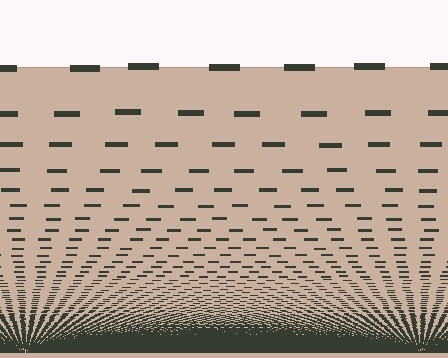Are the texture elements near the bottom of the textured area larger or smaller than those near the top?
Smaller. The gradient is inverted — elements near the bottom are smaller and denser.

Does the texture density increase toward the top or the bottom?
Density increases toward the bottom.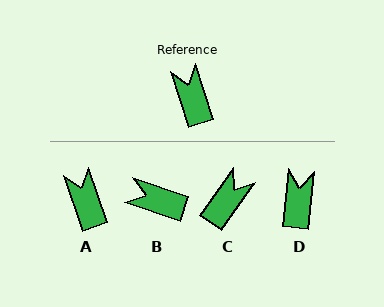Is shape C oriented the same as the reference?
No, it is off by about 53 degrees.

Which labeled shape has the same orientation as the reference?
A.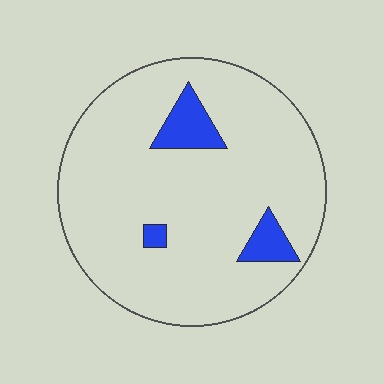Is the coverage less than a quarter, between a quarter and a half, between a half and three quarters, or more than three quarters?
Less than a quarter.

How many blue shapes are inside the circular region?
3.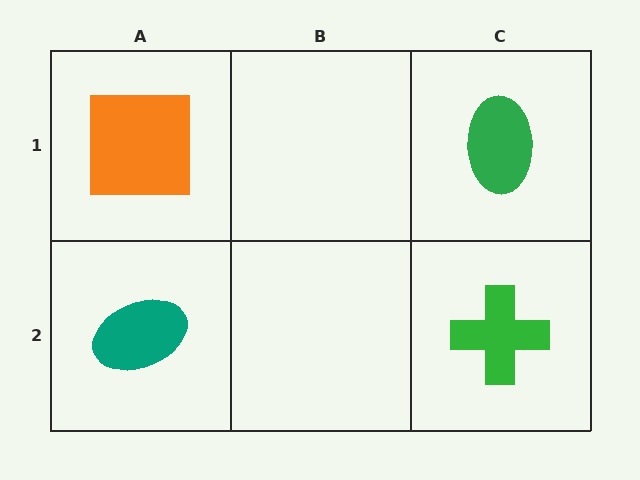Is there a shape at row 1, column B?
No, that cell is empty.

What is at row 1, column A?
An orange square.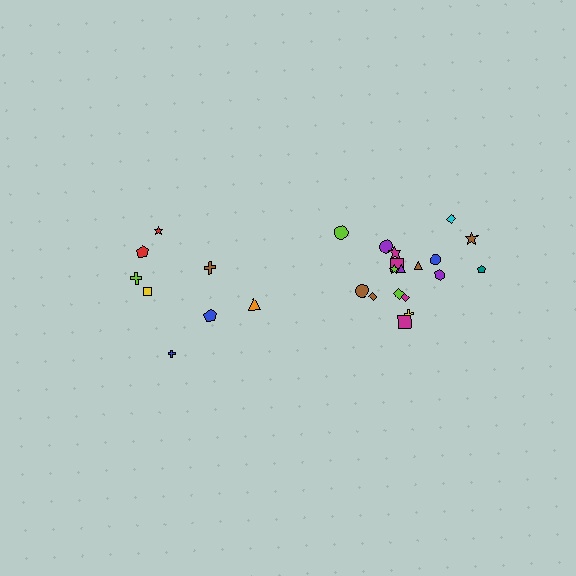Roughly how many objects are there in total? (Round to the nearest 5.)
Roughly 25 objects in total.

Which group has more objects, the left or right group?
The right group.